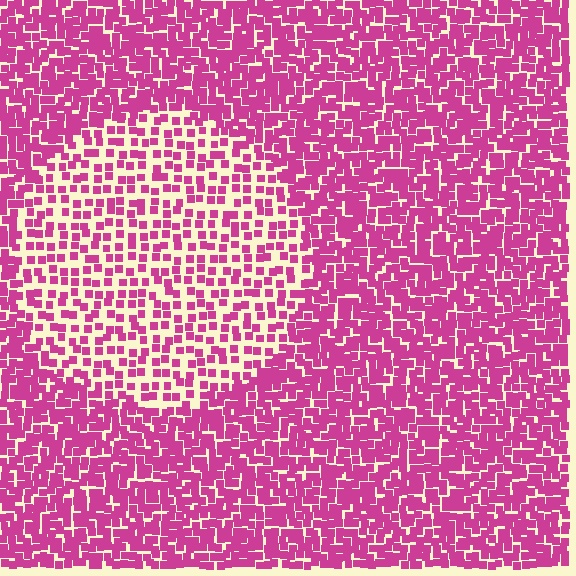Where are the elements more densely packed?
The elements are more densely packed outside the circle boundary.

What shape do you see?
I see a circle.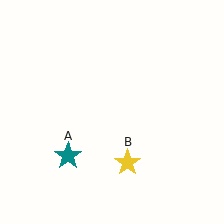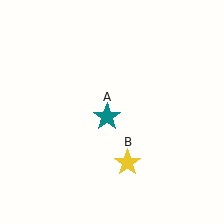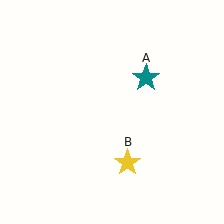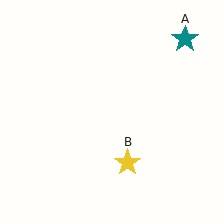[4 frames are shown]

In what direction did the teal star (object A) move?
The teal star (object A) moved up and to the right.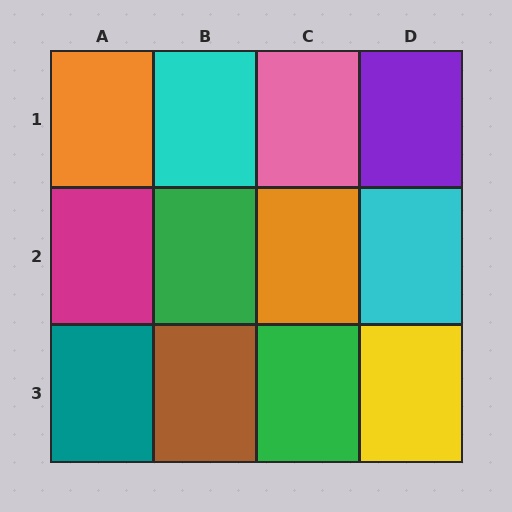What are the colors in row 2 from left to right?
Magenta, green, orange, cyan.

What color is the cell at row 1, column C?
Pink.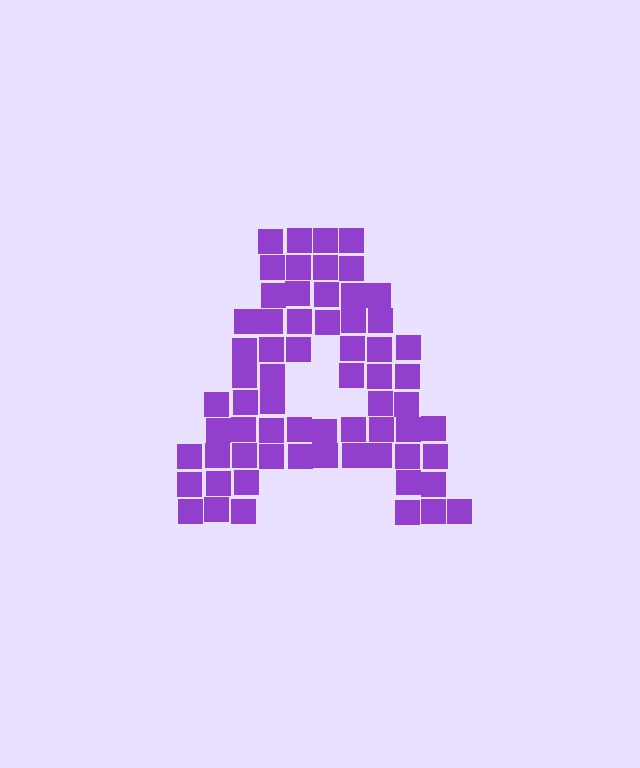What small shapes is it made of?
It is made of small squares.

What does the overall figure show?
The overall figure shows the letter A.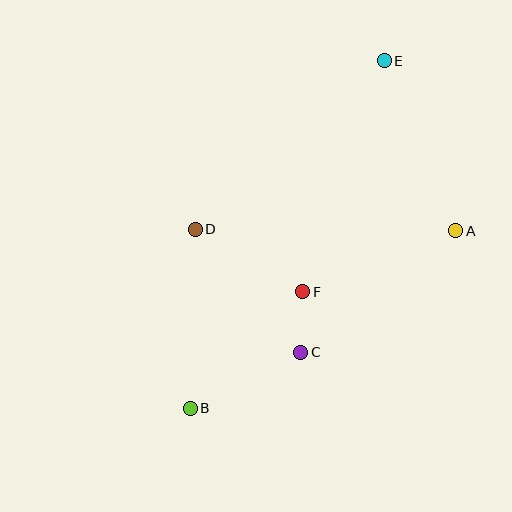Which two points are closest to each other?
Points C and F are closest to each other.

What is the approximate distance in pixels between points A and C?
The distance between A and C is approximately 197 pixels.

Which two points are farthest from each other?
Points B and E are farthest from each other.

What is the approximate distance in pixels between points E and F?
The distance between E and F is approximately 245 pixels.